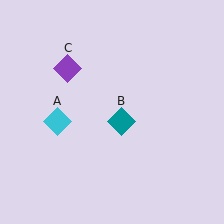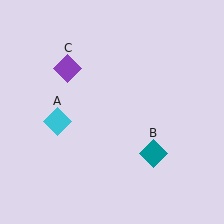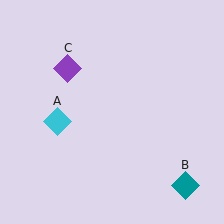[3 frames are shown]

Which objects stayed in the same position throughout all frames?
Cyan diamond (object A) and purple diamond (object C) remained stationary.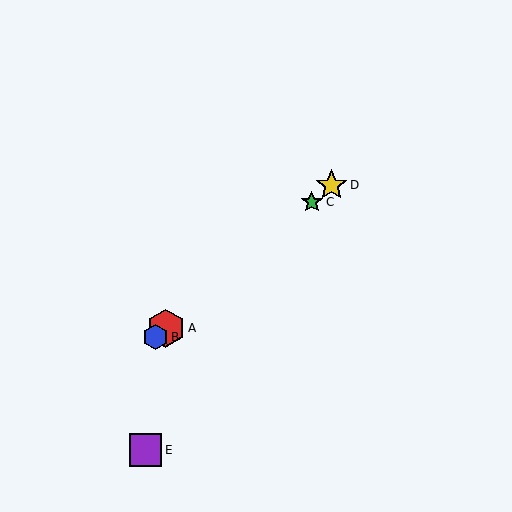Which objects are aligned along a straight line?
Objects A, B, C, D are aligned along a straight line.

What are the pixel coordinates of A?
Object A is at (166, 328).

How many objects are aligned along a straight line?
4 objects (A, B, C, D) are aligned along a straight line.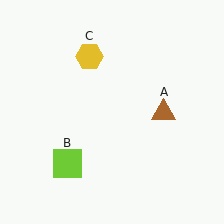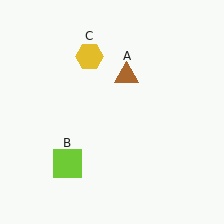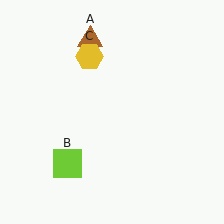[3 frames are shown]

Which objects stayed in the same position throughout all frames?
Lime square (object B) and yellow hexagon (object C) remained stationary.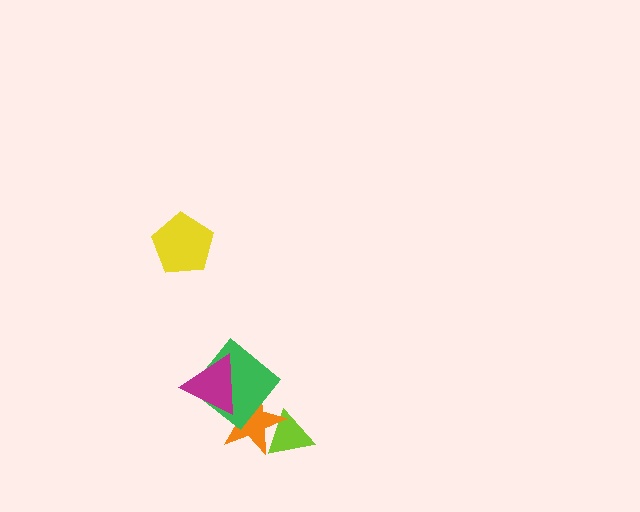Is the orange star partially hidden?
Yes, it is partially covered by another shape.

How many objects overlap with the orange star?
3 objects overlap with the orange star.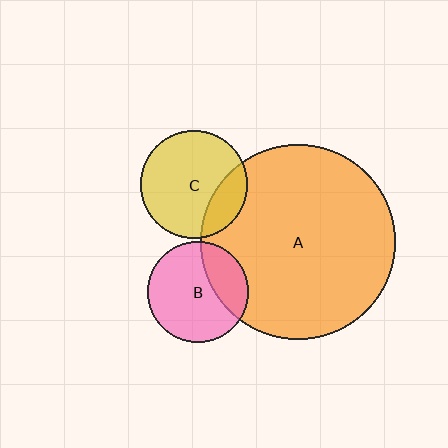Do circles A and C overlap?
Yes.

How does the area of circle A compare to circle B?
Approximately 3.7 times.